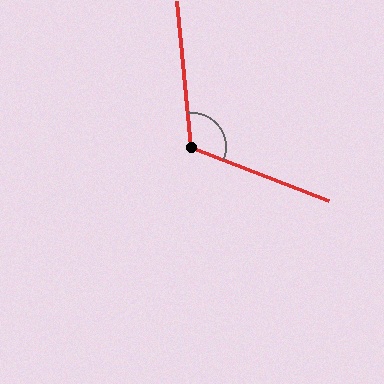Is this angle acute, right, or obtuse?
It is obtuse.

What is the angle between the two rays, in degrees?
Approximately 117 degrees.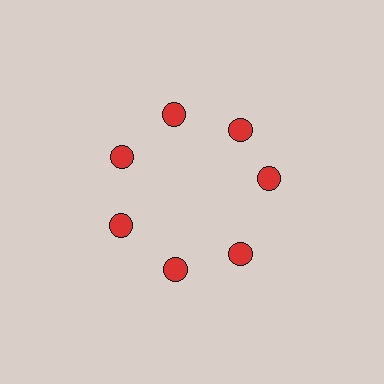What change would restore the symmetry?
The symmetry would be restored by rotating it back into even spacing with its neighbors so that all 7 circles sit at equal angles and equal distance from the center.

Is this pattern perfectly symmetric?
No. The 7 red circles are arranged in a ring, but one element near the 3 o'clock position is rotated out of alignment along the ring, breaking the 7-fold rotational symmetry.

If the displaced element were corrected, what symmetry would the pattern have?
It would have 7-fold rotational symmetry — the pattern would map onto itself every 51 degrees.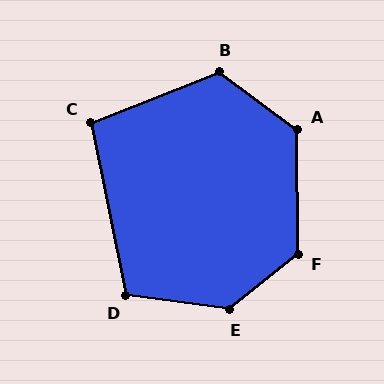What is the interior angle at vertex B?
Approximately 122 degrees (obtuse).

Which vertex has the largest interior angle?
E, at approximately 134 degrees.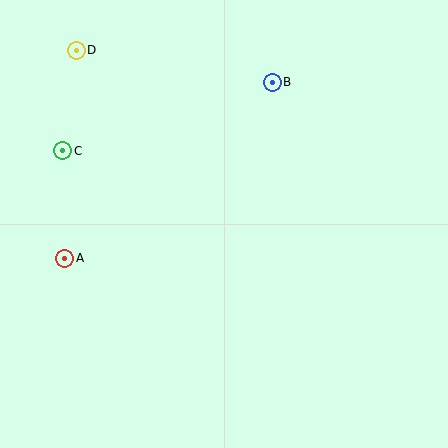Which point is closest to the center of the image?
Point B at (272, 82) is closest to the center.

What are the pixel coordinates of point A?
Point A is at (65, 258).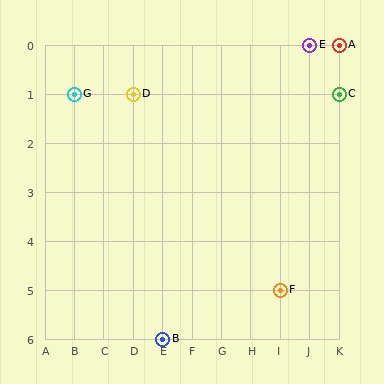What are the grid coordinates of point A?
Point A is at grid coordinates (K, 0).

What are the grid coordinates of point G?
Point G is at grid coordinates (B, 1).